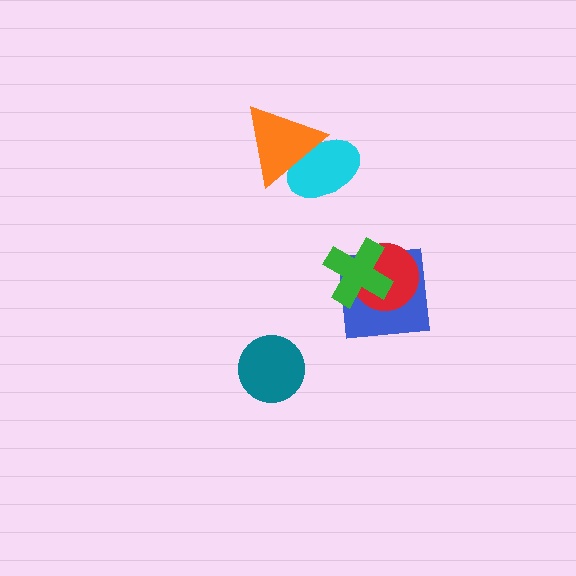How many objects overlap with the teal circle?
0 objects overlap with the teal circle.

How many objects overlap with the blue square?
2 objects overlap with the blue square.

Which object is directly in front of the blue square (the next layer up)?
The red circle is directly in front of the blue square.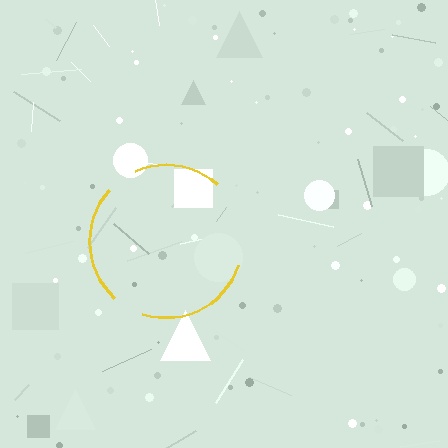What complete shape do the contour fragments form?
The contour fragments form a circle.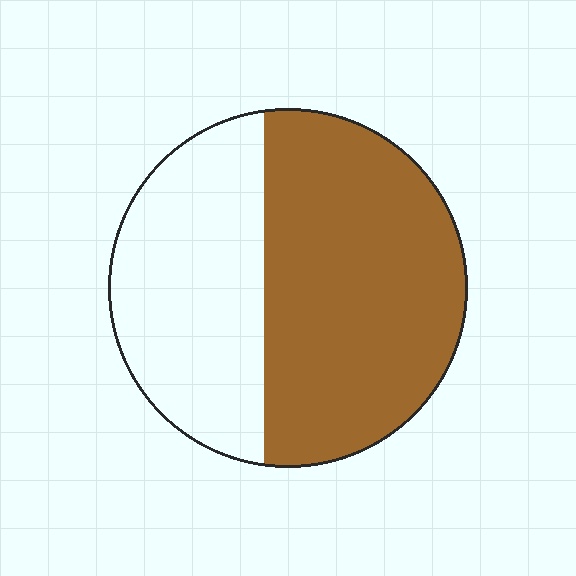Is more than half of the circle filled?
Yes.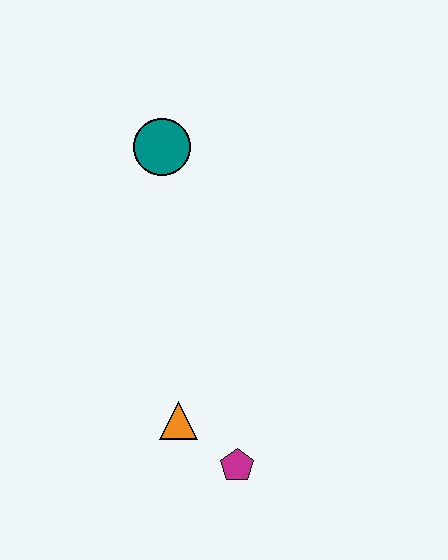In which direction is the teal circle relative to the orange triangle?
The teal circle is above the orange triangle.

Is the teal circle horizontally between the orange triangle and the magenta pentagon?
No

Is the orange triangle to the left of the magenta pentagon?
Yes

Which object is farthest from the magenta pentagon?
The teal circle is farthest from the magenta pentagon.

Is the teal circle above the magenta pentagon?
Yes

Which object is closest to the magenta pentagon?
The orange triangle is closest to the magenta pentagon.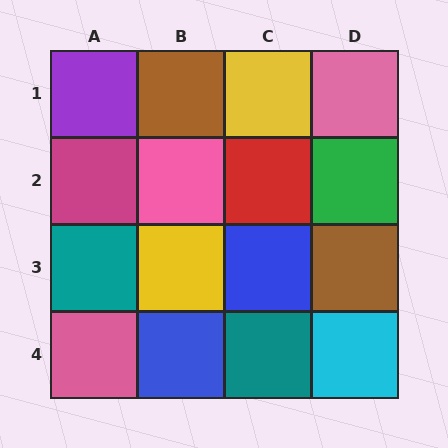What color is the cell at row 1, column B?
Brown.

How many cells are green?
1 cell is green.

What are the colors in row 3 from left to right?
Teal, yellow, blue, brown.